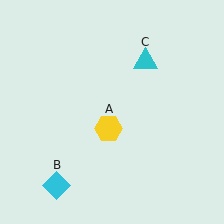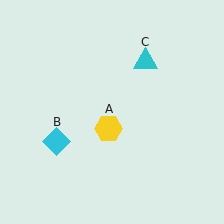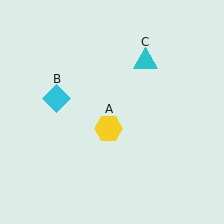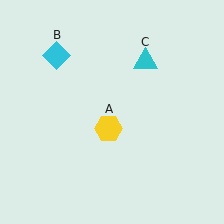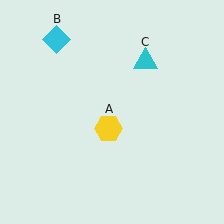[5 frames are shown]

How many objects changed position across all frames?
1 object changed position: cyan diamond (object B).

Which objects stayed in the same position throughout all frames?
Yellow hexagon (object A) and cyan triangle (object C) remained stationary.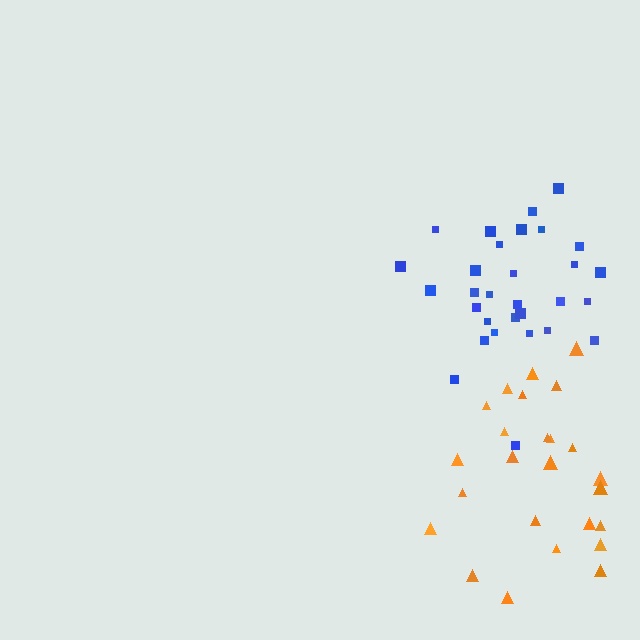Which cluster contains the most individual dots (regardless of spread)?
Blue (30).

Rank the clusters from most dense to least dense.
orange, blue.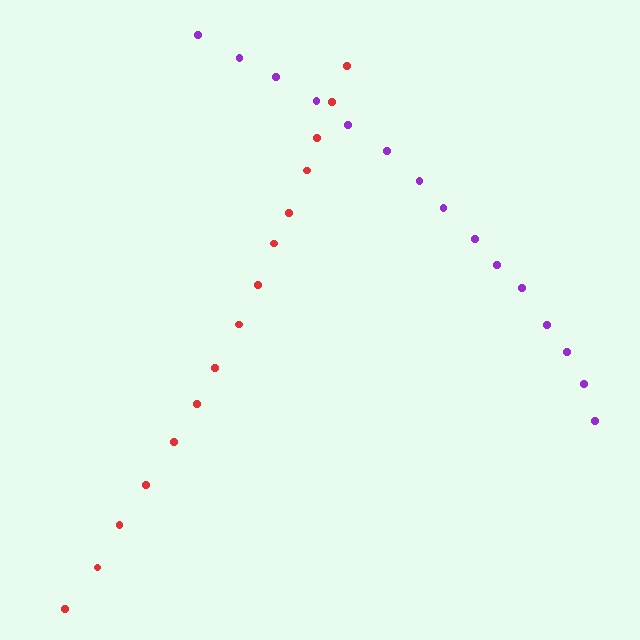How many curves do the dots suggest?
There are 2 distinct paths.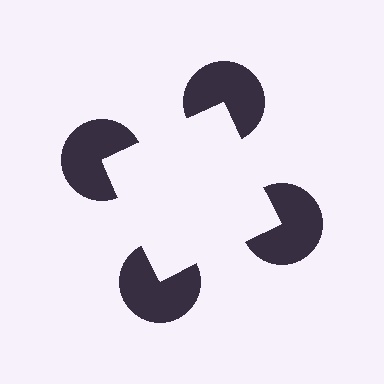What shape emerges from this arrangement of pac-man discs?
An illusory square — its edges are inferred from the aligned wedge cuts in the pac-man discs, not physically drawn.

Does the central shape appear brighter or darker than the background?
It typically appears slightly brighter than the background, even though no actual brightness change is drawn.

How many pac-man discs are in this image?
There are 4 — one at each vertex of the illusory square.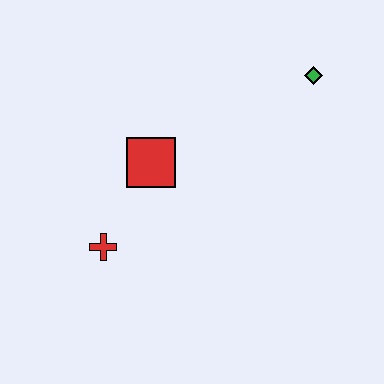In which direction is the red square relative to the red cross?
The red square is above the red cross.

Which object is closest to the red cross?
The red square is closest to the red cross.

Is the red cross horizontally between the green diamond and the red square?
No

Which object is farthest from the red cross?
The green diamond is farthest from the red cross.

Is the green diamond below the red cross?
No